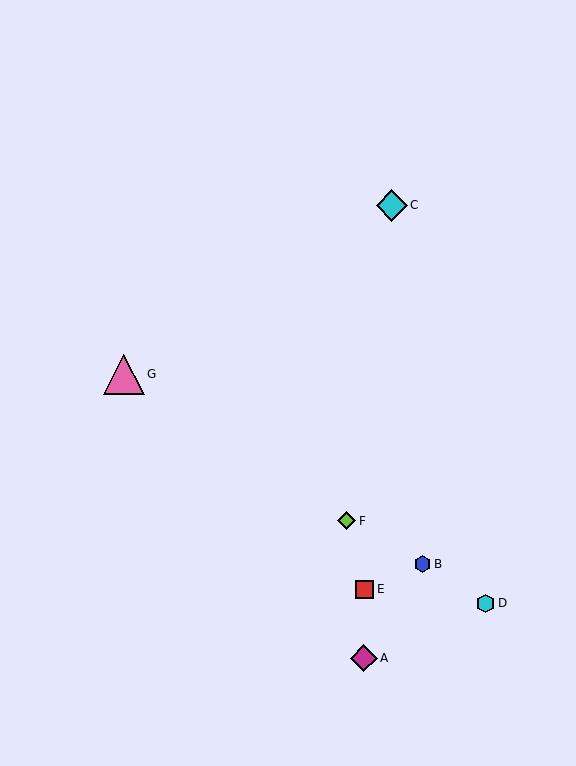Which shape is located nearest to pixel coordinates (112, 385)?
The pink triangle (labeled G) at (124, 374) is nearest to that location.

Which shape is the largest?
The pink triangle (labeled G) is the largest.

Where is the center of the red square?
The center of the red square is at (365, 589).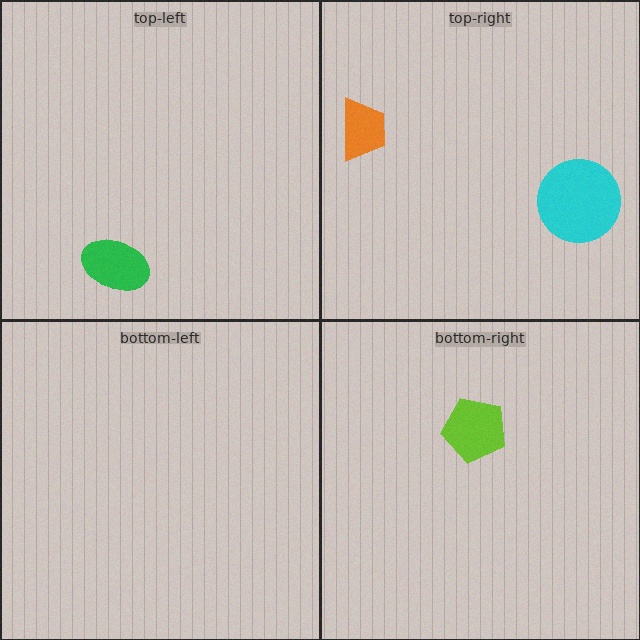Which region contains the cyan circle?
The top-right region.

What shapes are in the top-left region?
The green ellipse.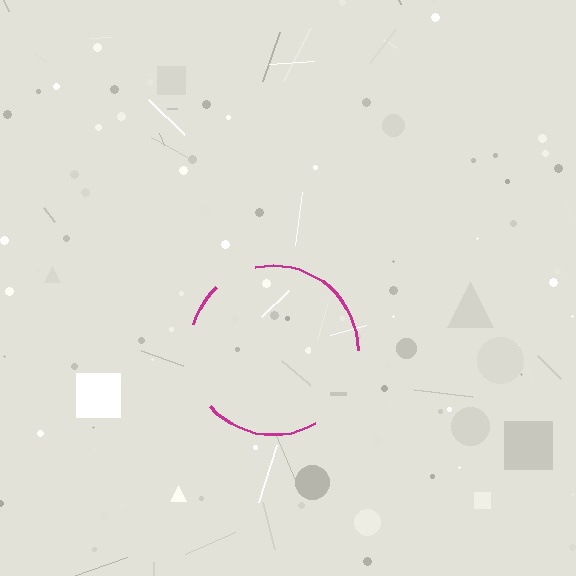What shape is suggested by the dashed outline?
The dashed outline suggests a circle.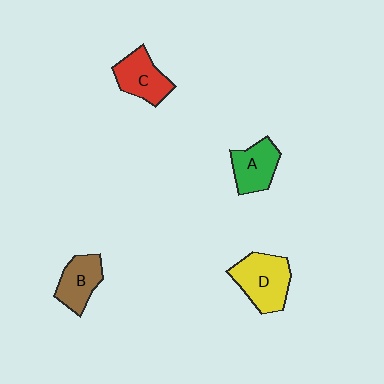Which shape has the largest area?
Shape D (yellow).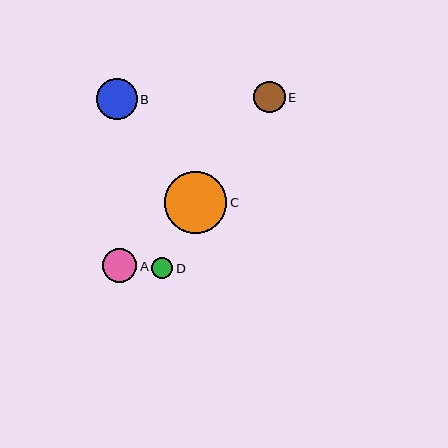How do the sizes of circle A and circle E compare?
Circle A and circle E are approximately the same size.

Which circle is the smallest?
Circle D is the smallest with a size of approximately 21 pixels.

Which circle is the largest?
Circle C is the largest with a size of approximately 62 pixels.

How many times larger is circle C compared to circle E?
Circle C is approximately 2.0 times the size of circle E.